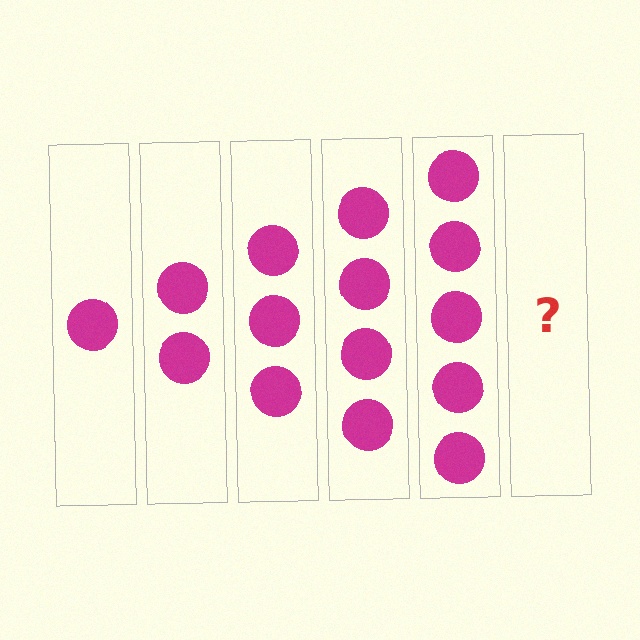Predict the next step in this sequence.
The next step is 6 circles.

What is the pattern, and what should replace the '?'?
The pattern is that each step adds one more circle. The '?' should be 6 circles.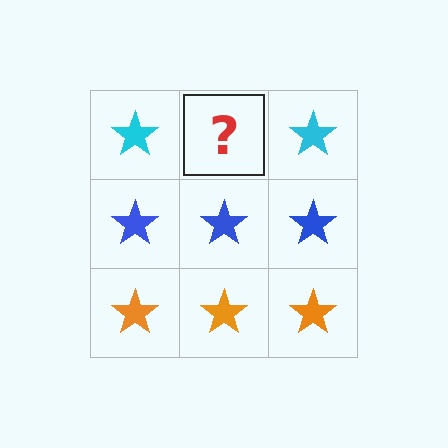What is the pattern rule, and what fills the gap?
The rule is that each row has a consistent color. The gap should be filled with a cyan star.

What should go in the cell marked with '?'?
The missing cell should contain a cyan star.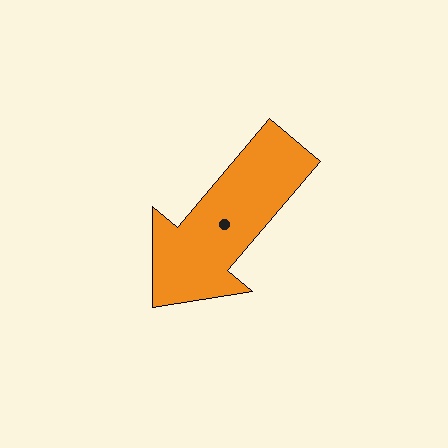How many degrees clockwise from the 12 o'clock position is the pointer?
Approximately 220 degrees.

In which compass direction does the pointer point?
Southwest.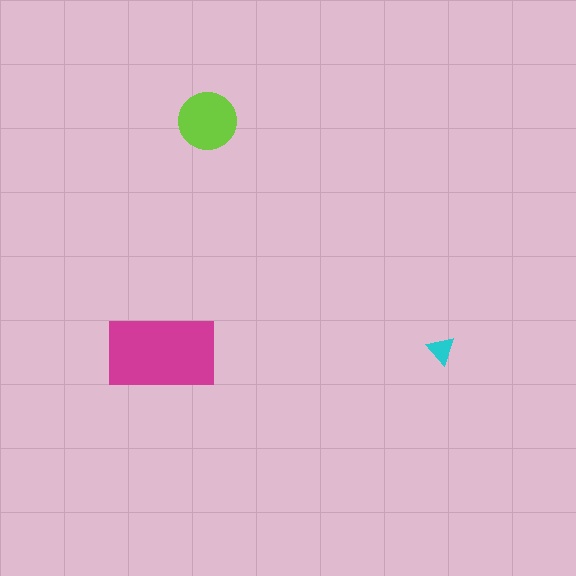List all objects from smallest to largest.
The cyan triangle, the lime circle, the magenta rectangle.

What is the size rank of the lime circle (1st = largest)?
2nd.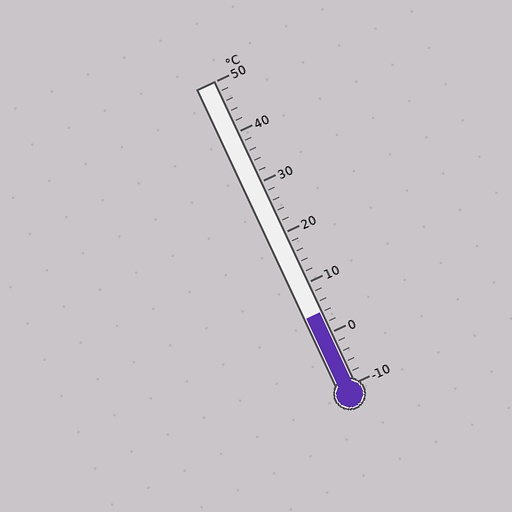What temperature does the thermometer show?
The thermometer shows approximately 4°C.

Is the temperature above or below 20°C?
The temperature is below 20°C.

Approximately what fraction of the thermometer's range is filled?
The thermometer is filled to approximately 25% of its range.